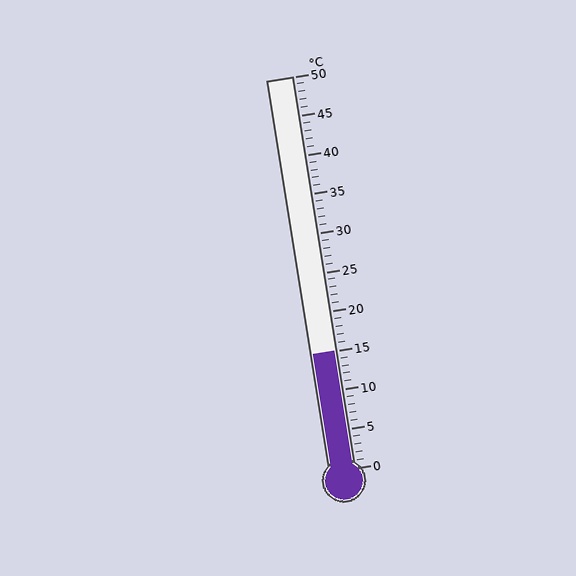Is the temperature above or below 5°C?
The temperature is above 5°C.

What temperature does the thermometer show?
The thermometer shows approximately 15°C.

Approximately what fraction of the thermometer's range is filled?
The thermometer is filled to approximately 30% of its range.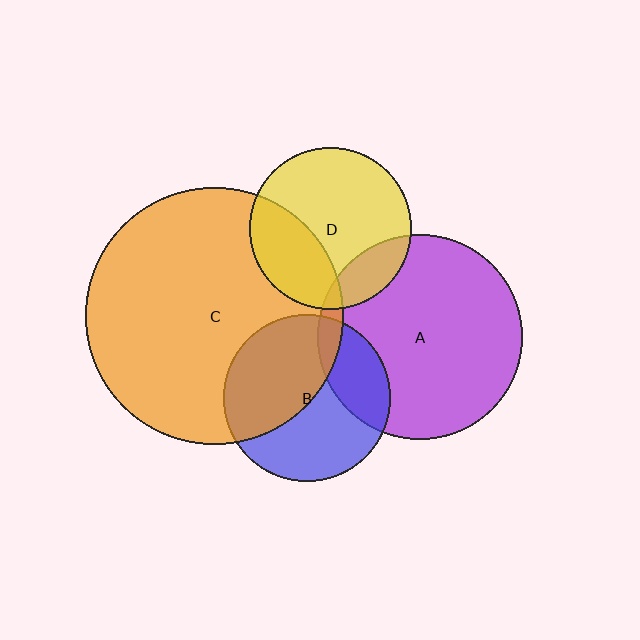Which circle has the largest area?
Circle C (orange).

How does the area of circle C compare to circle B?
Approximately 2.4 times.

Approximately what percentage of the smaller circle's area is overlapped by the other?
Approximately 15%.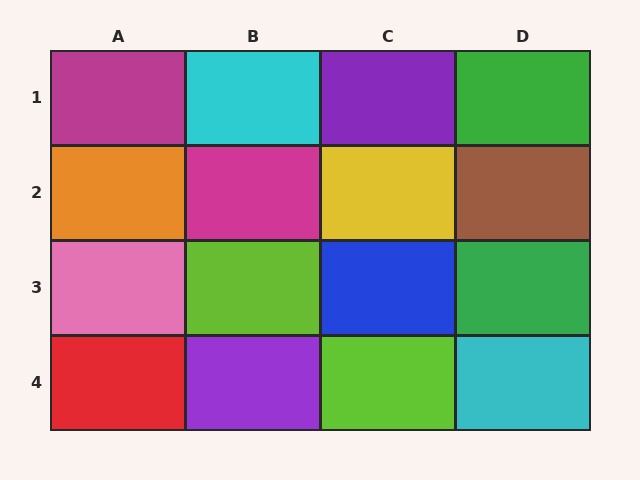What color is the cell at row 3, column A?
Pink.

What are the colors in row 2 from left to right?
Orange, magenta, yellow, brown.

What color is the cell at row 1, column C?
Purple.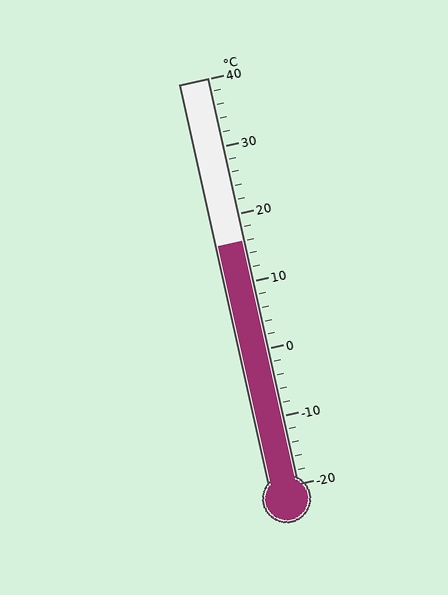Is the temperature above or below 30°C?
The temperature is below 30°C.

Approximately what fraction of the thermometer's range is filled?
The thermometer is filled to approximately 60% of its range.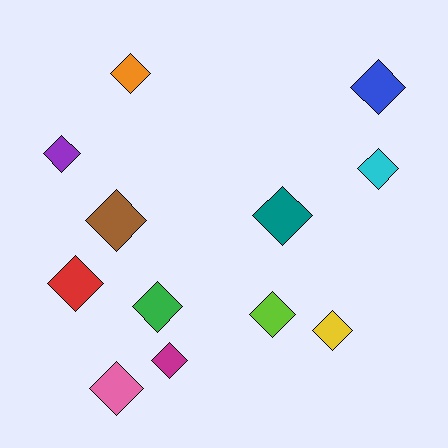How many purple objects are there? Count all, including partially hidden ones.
There is 1 purple object.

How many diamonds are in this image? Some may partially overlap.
There are 12 diamonds.